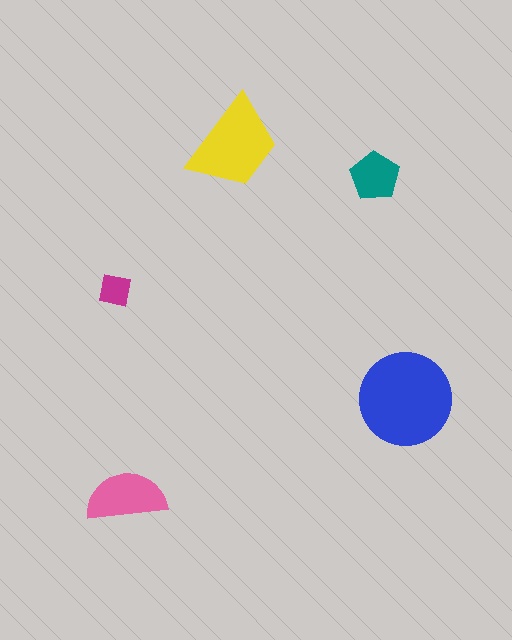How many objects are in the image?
There are 5 objects in the image.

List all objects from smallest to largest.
The magenta square, the teal pentagon, the pink semicircle, the yellow trapezoid, the blue circle.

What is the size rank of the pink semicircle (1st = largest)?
3rd.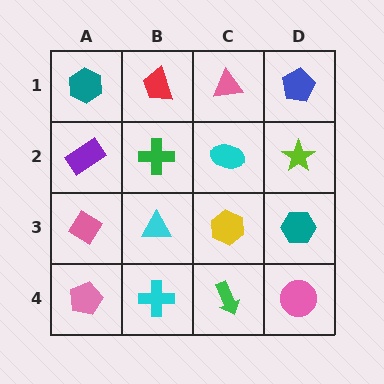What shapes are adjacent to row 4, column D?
A teal hexagon (row 3, column D), a green arrow (row 4, column C).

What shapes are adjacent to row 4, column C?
A yellow hexagon (row 3, column C), a cyan cross (row 4, column B), a pink circle (row 4, column D).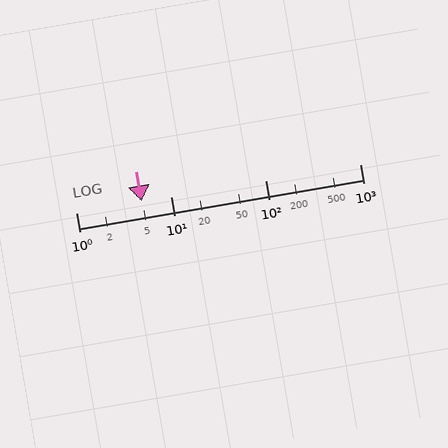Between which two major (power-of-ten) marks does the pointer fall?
The pointer is between 1 and 10.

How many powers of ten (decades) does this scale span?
The scale spans 3 decades, from 1 to 1000.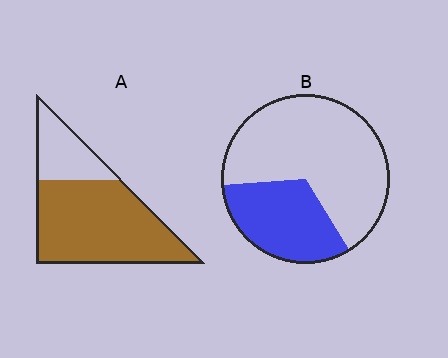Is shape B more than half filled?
No.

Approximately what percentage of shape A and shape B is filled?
A is approximately 75% and B is approximately 35%.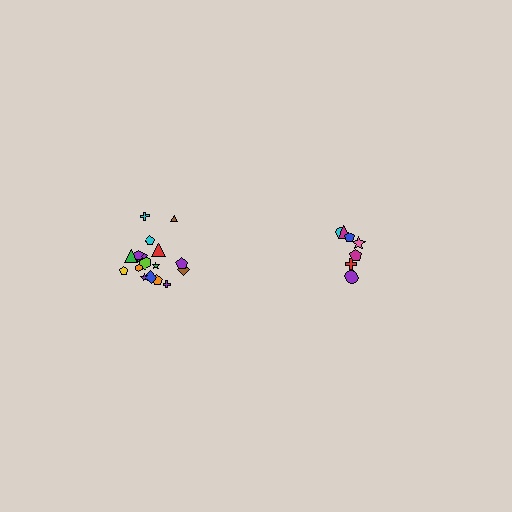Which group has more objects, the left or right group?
The left group.